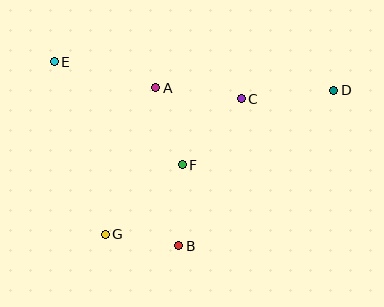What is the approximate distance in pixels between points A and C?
The distance between A and C is approximately 86 pixels.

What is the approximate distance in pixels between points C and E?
The distance between C and E is approximately 191 pixels.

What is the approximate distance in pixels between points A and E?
The distance between A and E is approximately 105 pixels.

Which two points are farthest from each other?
Points D and E are farthest from each other.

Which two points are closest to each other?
Points B and G are closest to each other.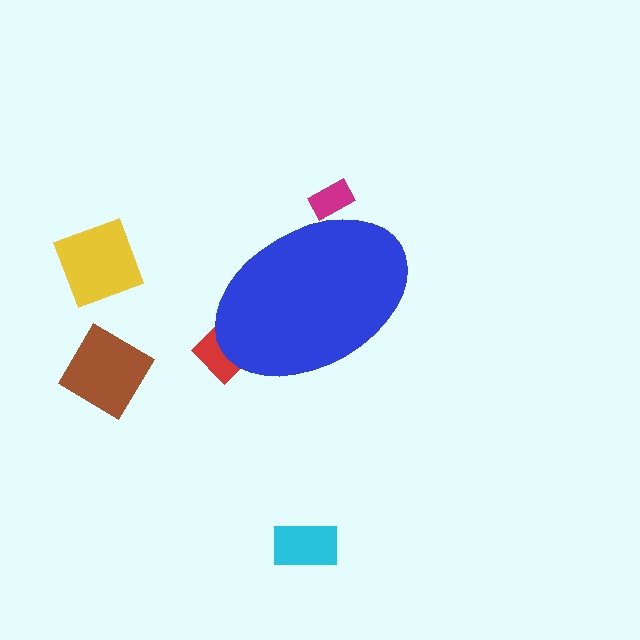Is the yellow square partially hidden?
No, the yellow square is fully visible.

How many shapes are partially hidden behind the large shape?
2 shapes are partially hidden.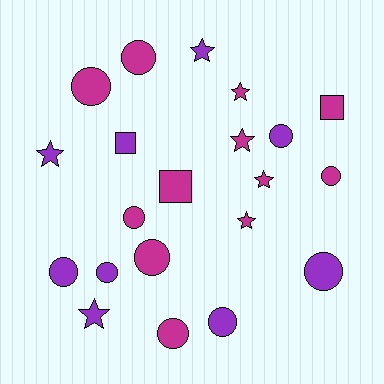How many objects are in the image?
There are 21 objects.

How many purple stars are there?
There are 3 purple stars.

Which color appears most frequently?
Magenta, with 12 objects.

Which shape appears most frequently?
Circle, with 11 objects.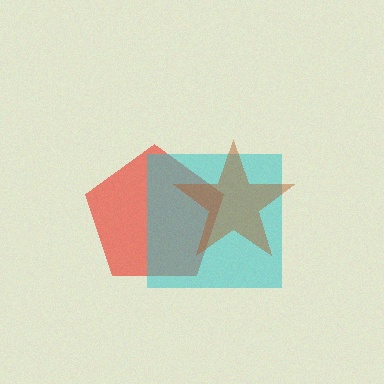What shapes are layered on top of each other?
The layered shapes are: a red pentagon, a cyan square, a brown star.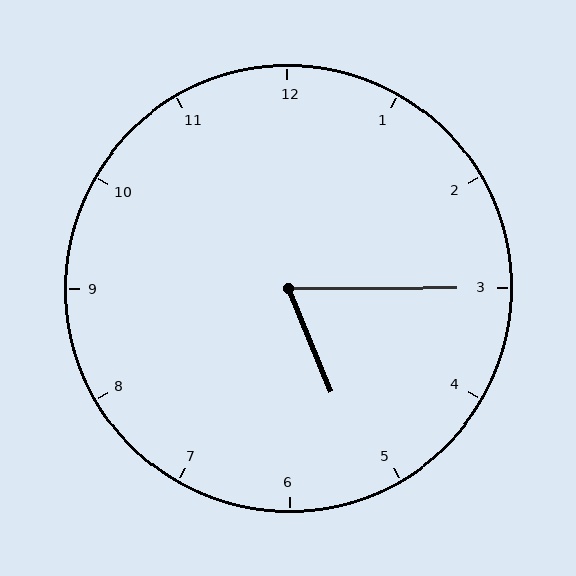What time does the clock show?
5:15.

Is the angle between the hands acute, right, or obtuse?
It is acute.